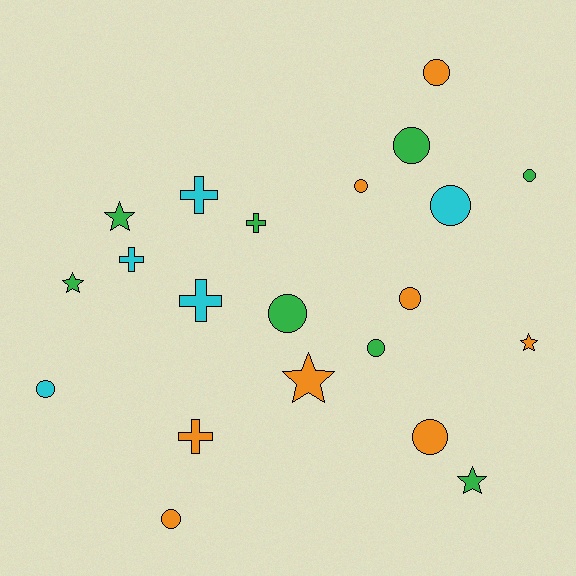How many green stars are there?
There are 3 green stars.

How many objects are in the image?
There are 21 objects.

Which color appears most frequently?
Green, with 8 objects.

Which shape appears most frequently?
Circle, with 11 objects.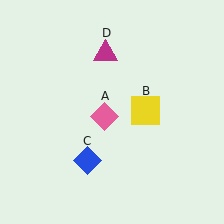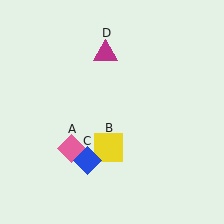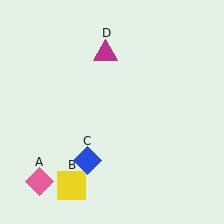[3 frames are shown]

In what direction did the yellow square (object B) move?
The yellow square (object B) moved down and to the left.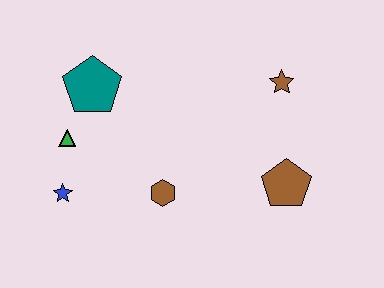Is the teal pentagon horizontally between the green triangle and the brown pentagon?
Yes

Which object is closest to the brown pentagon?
The brown star is closest to the brown pentagon.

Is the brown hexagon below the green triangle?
Yes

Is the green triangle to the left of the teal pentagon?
Yes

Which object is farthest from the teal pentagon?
The brown pentagon is farthest from the teal pentagon.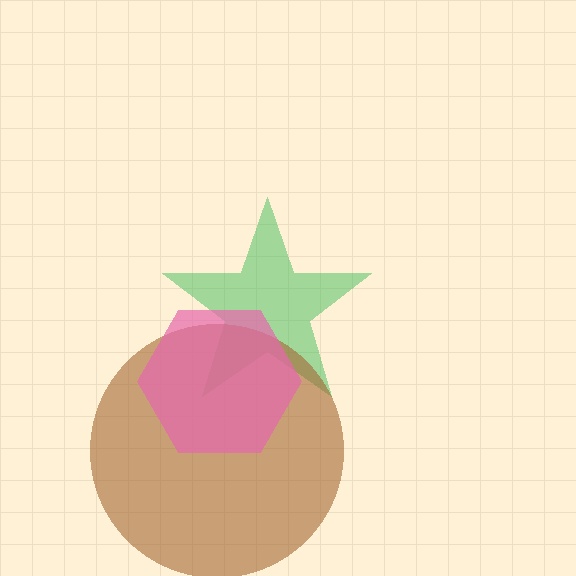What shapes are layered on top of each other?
The layered shapes are: a green star, a brown circle, a pink hexagon.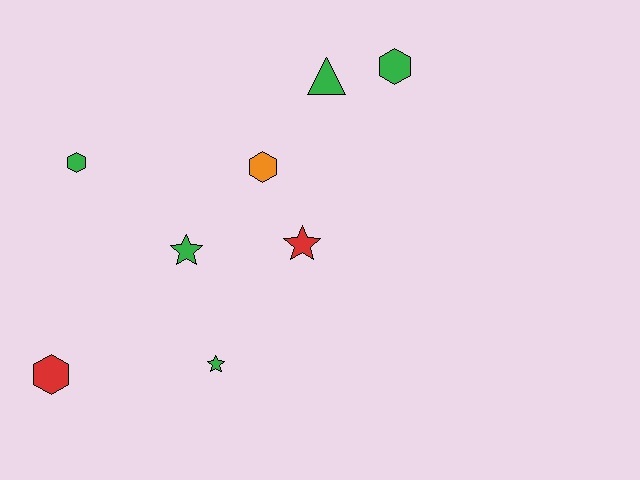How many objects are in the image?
There are 8 objects.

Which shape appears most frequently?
Hexagon, with 4 objects.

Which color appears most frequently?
Green, with 5 objects.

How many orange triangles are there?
There are no orange triangles.